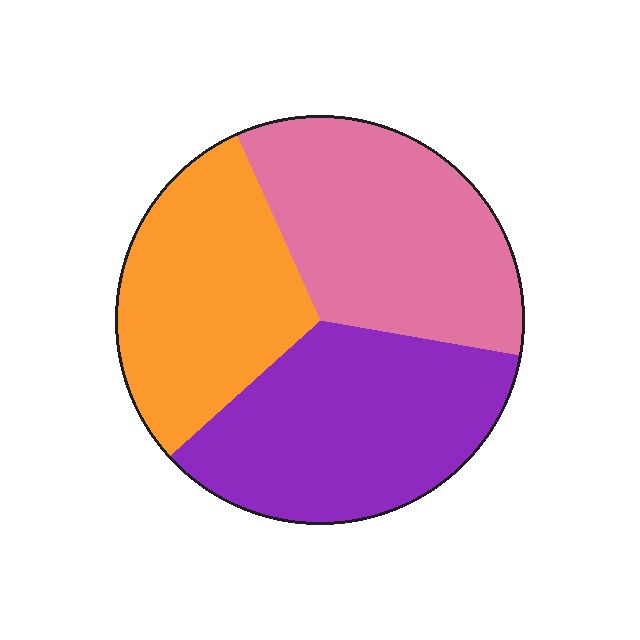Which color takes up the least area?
Orange, at roughly 30%.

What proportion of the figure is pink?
Pink takes up between a quarter and a half of the figure.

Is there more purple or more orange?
Purple.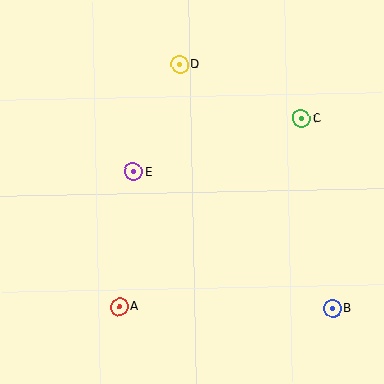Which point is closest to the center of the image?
Point E at (134, 172) is closest to the center.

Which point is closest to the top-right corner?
Point C is closest to the top-right corner.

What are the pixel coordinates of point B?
Point B is at (333, 309).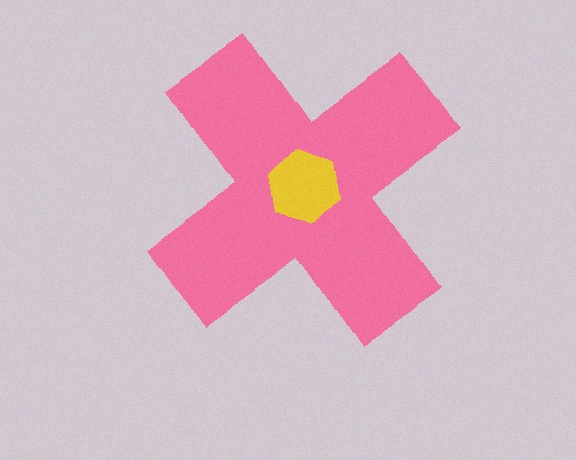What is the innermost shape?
The yellow hexagon.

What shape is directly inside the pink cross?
The yellow hexagon.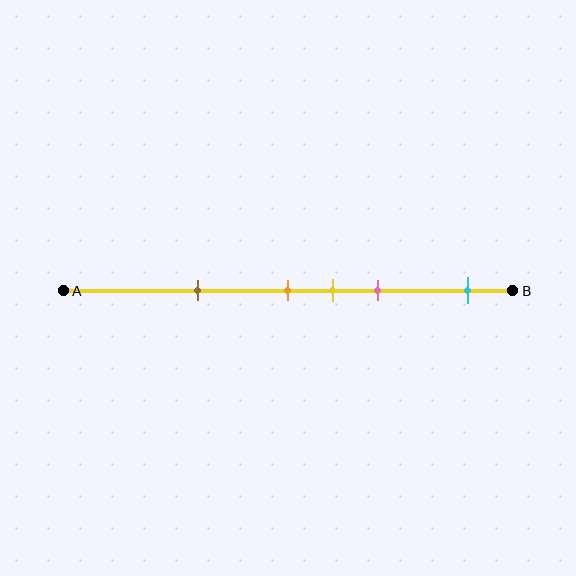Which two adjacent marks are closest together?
The orange and yellow marks are the closest adjacent pair.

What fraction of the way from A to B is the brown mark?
The brown mark is approximately 30% (0.3) of the way from A to B.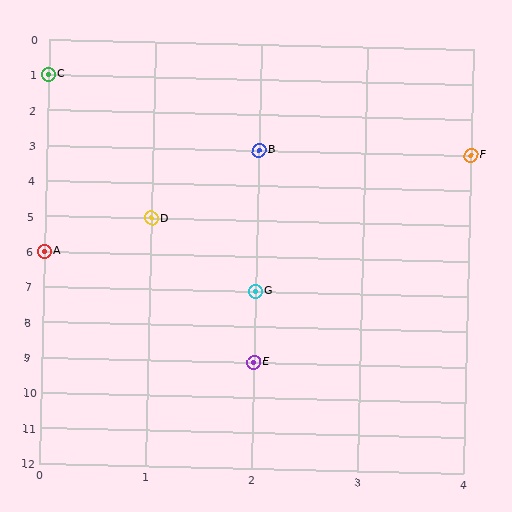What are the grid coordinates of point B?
Point B is at grid coordinates (2, 3).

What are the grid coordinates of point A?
Point A is at grid coordinates (0, 6).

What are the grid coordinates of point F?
Point F is at grid coordinates (4, 3).